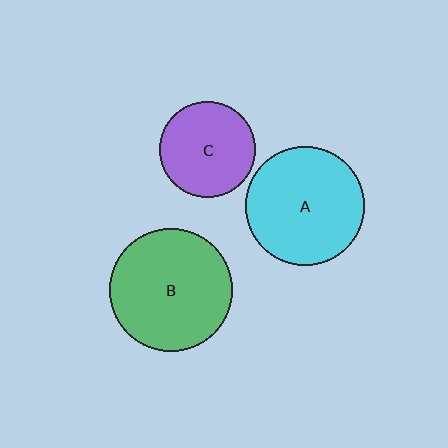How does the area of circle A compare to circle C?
Approximately 1.5 times.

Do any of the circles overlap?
No, none of the circles overlap.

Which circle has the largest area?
Circle B (green).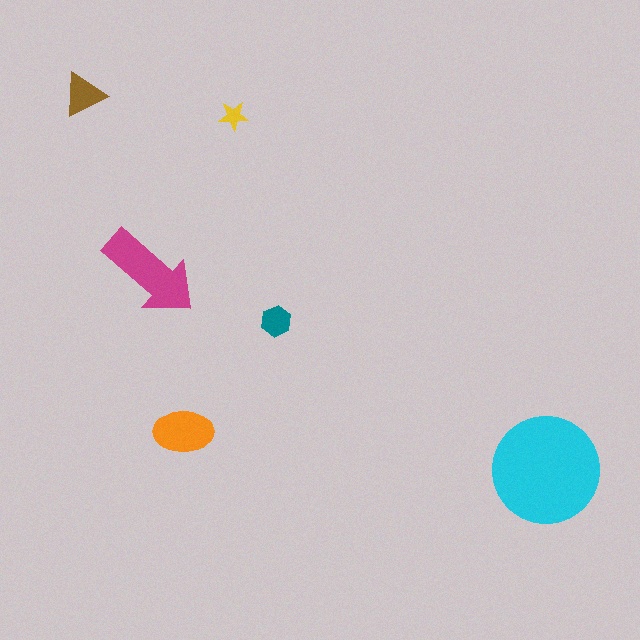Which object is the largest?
The cyan circle.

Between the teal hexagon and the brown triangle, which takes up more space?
The brown triangle.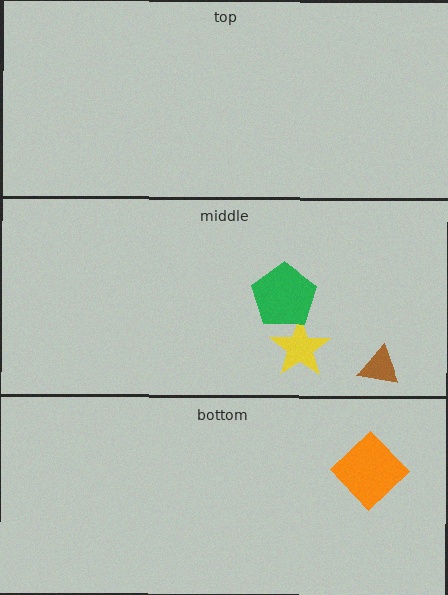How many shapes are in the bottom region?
1.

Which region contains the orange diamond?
The bottom region.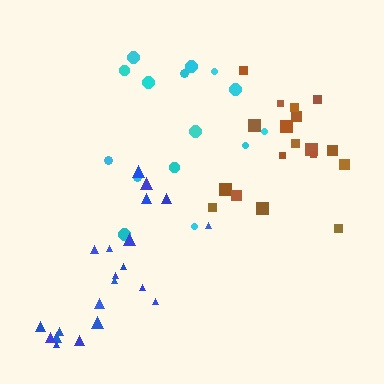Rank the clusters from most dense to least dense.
blue, cyan, brown.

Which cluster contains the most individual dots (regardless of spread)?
Blue (21).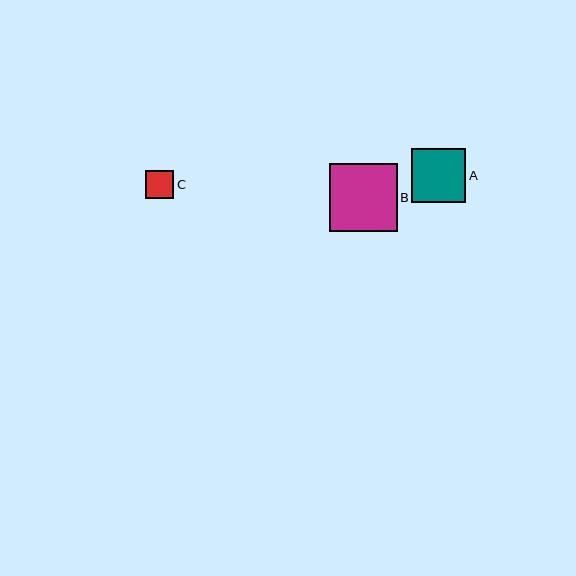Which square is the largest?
Square B is the largest with a size of approximately 68 pixels.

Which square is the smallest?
Square C is the smallest with a size of approximately 28 pixels.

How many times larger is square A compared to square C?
Square A is approximately 1.9 times the size of square C.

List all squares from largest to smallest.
From largest to smallest: B, A, C.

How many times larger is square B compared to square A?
Square B is approximately 1.3 times the size of square A.